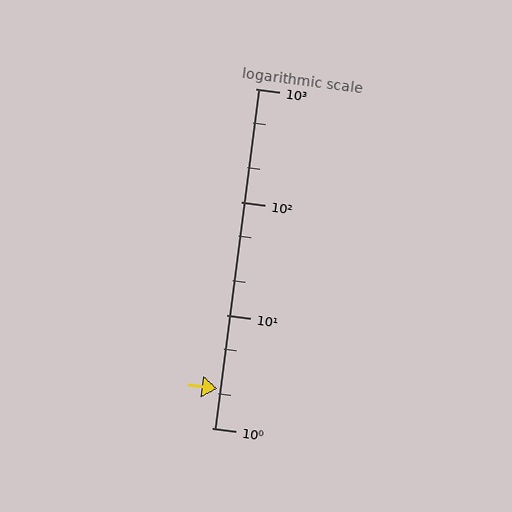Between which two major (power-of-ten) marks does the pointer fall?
The pointer is between 1 and 10.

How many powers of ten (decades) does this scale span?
The scale spans 3 decades, from 1 to 1000.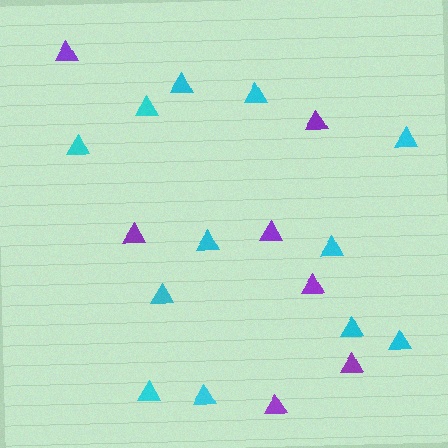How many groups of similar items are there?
There are 2 groups: one group of purple triangles (7) and one group of cyan triangles (12).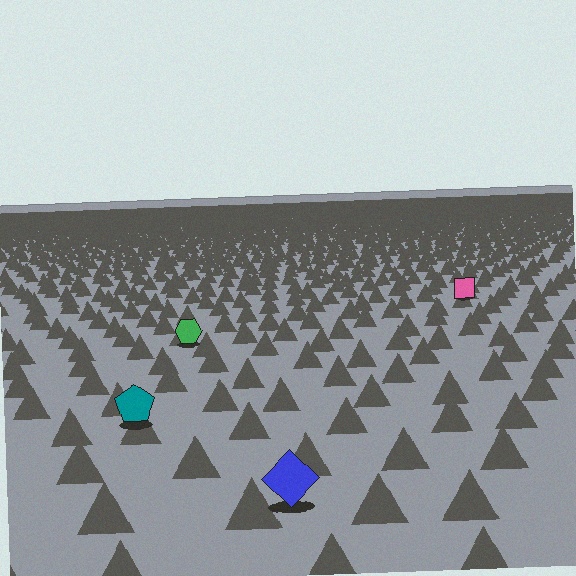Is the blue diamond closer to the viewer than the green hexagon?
Yes. The blue diamond is closer — you can tell from the texture gradient: the ground texture is coarser near it.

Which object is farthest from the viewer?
The pink square is farthest from the viewer. It appears smaller and the ground texture around it is denser.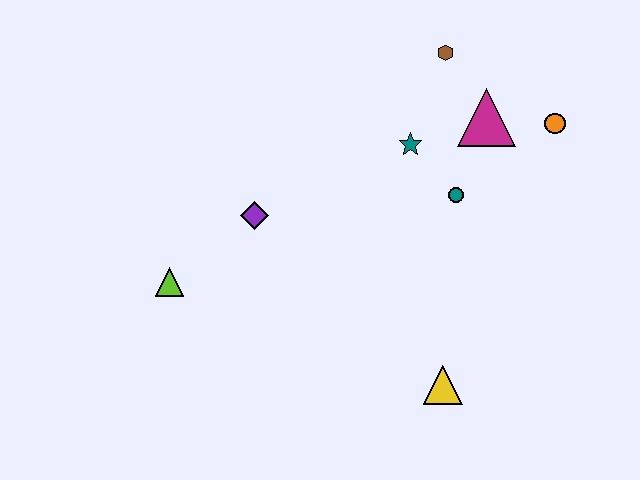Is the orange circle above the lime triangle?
Yes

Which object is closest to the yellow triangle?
The teal circle is closest to the yellow triangle.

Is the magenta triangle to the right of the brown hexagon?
Yes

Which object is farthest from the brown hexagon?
The lime triangle is farthest from the brown hexagon.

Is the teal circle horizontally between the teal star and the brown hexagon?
No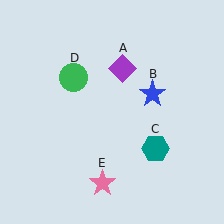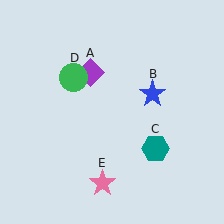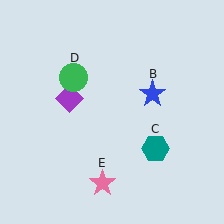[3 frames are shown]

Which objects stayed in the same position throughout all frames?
Blue star (object B) and teal hexagon (object C) and green circle (object D) and pink star (object E) remained stationary.